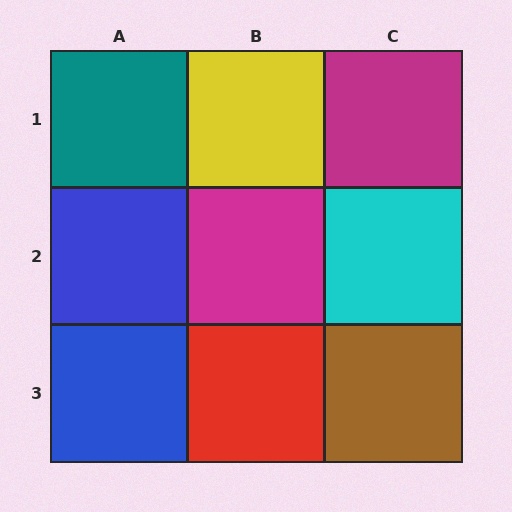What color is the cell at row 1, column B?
Yellow.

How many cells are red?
1 cell is red.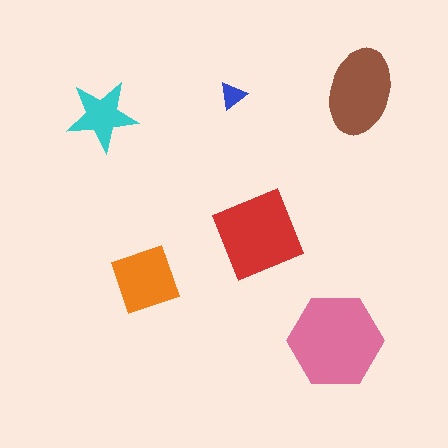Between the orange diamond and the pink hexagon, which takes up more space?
The pink hexagon.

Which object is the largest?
The pink hexagon.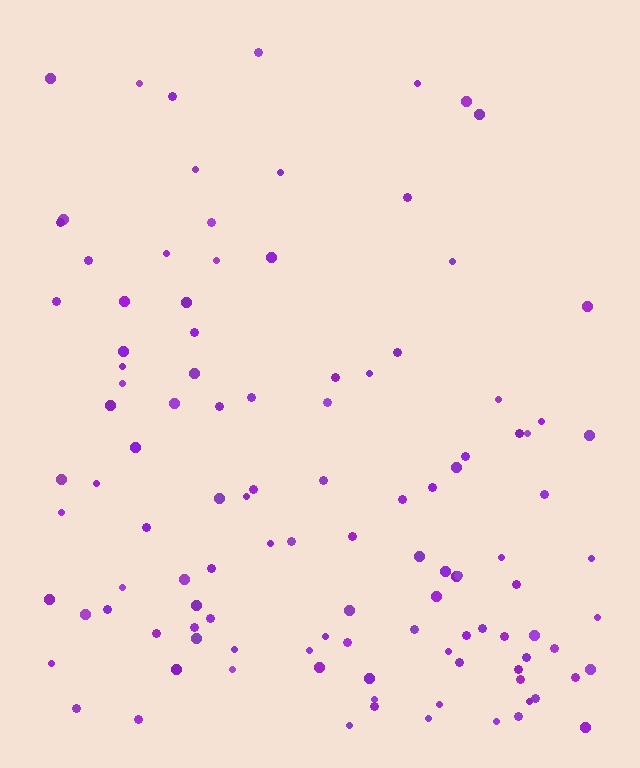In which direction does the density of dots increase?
From top to bottom, with the bottom side densest.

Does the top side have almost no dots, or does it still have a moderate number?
Still a moderate number, just noticeably fewer than the bottom.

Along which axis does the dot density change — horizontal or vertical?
Vertical.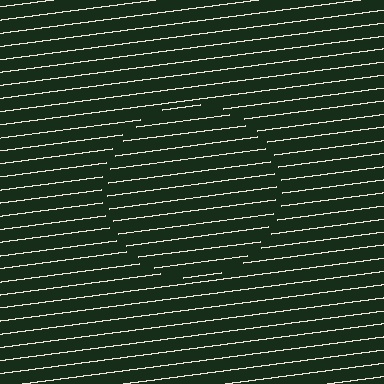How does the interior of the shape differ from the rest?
The interior of the shape contains the same grating, shifted by half a period — the contour is defined by the phase discontinuity where line-ends from the inner and outer gratings abut.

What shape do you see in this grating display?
An illusory circle. The interior of the shape contains the same grating, shifted by half a period — the contour is defined by the phase discontinuity where line-ends from the inner and outer gratings abut.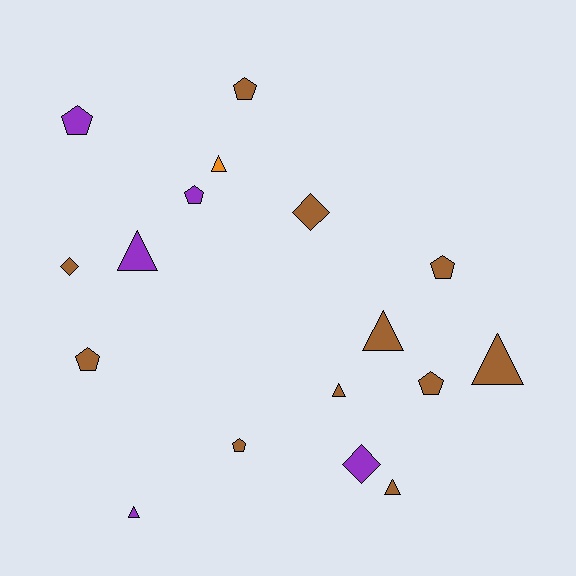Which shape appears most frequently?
Triangle, with 7 objects.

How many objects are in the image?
There are 17 objects.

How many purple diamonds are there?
There is 1 purple diamond.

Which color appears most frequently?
Brown, with 11 objects.